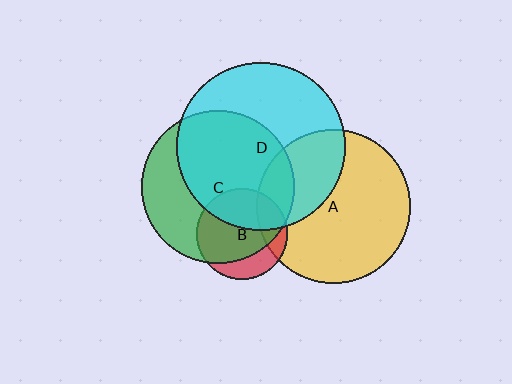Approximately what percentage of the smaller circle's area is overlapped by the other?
Approximately 60%.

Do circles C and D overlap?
Yes.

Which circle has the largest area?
Circle D (cyan).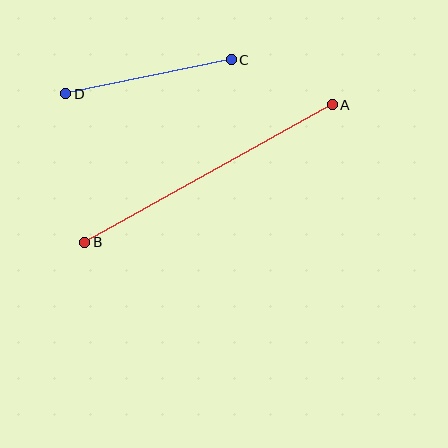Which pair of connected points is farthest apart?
Points A and B are farthest apart.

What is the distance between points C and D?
The distance is approximately 169 pixels.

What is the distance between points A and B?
The distance is approximately 283 pixels.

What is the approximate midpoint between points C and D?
The midpoint is at approximately (149, 77) pixels.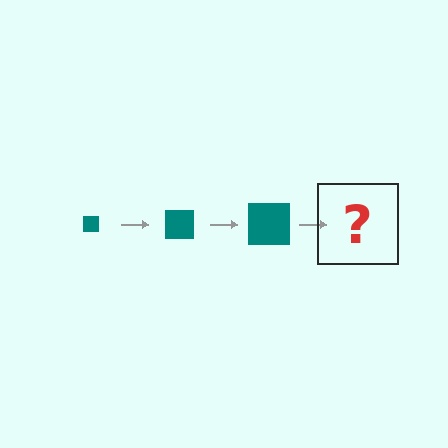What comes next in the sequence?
The next element should be a teal square, larger than the previous one.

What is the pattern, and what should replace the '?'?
The pattern is that the square gets progressively larger each step. The '?' should be a teal square, larger than the previous one.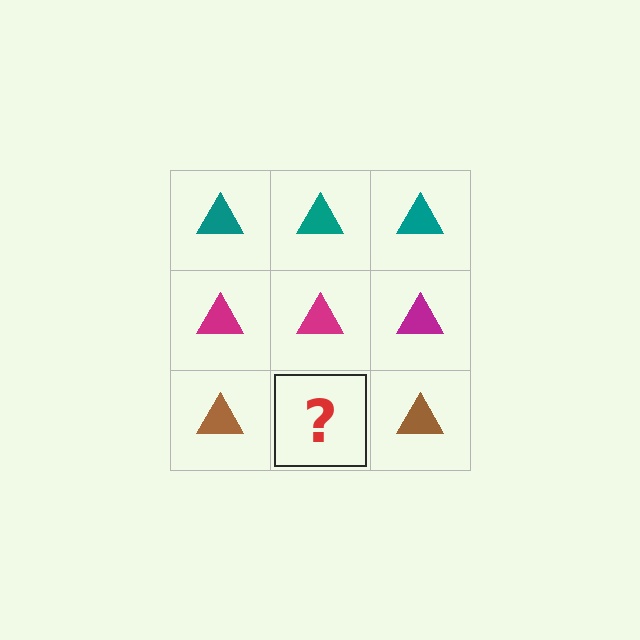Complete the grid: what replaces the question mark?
The question mark should be replaced with a brown triangle.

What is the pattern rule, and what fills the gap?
The rule is that each row has a consistent color. The gap should be filled with a brown triangle.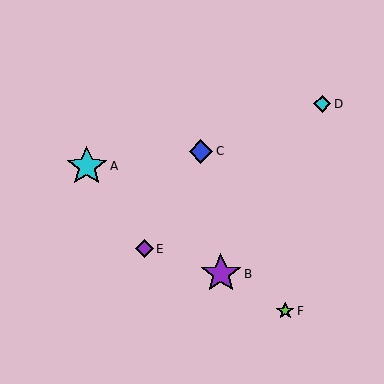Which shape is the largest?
The cyan star (labeled A) is the largest.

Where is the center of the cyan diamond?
The center of the cyan diamond is at (322, 104).